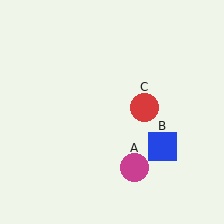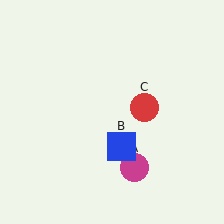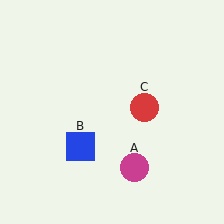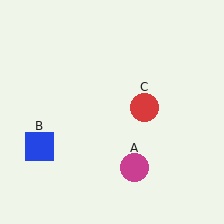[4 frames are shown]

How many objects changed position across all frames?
1 object changed position: blue square (object B).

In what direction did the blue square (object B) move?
The blue square (object B) moved left.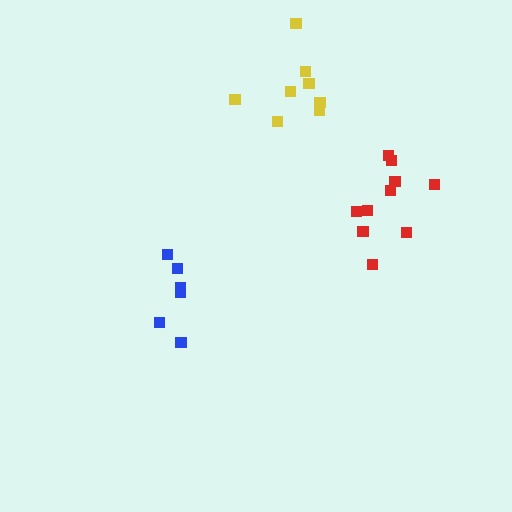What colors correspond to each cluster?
The clusters are colored: blue, red, yellow.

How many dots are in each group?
Group 1: 6 dots, Group 2: 10 dots, Group 3: 8 dots (24 total).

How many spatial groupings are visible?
There are 3 spatial groupings.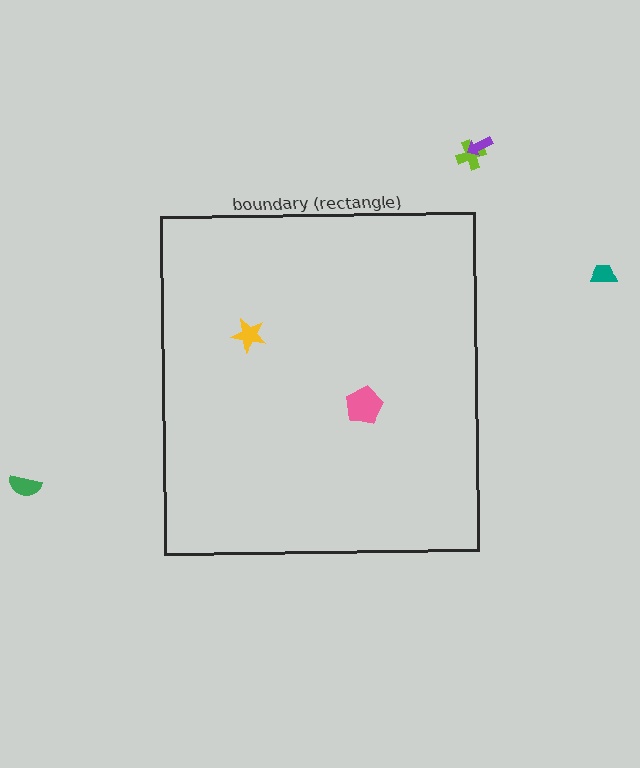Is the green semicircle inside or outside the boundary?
Outside.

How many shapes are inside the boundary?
2 inside, 4 outside.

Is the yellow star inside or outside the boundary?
Inside.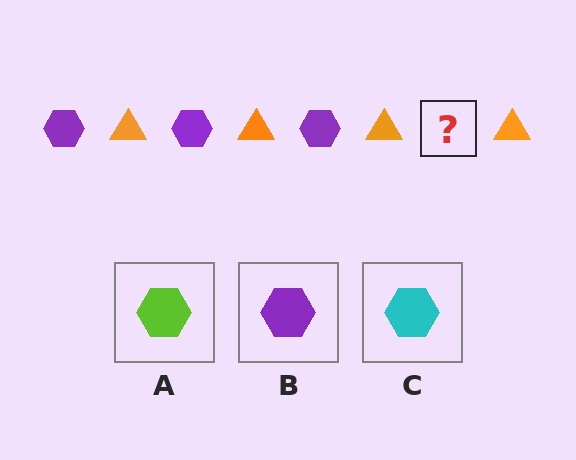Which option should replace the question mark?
Option B.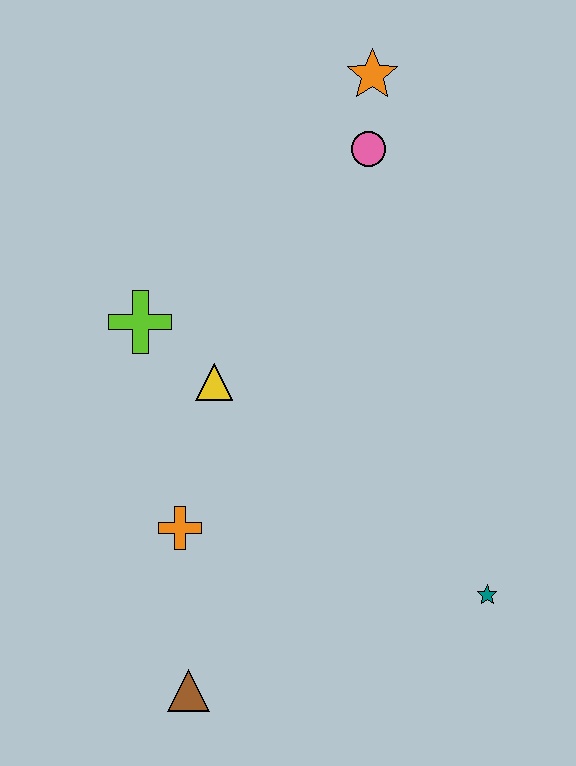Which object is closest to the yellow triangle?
The lime cross is closest to the yellow triangle.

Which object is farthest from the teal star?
The orange star is farthest from the teal star.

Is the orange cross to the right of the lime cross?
Yes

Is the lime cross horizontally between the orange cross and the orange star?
No